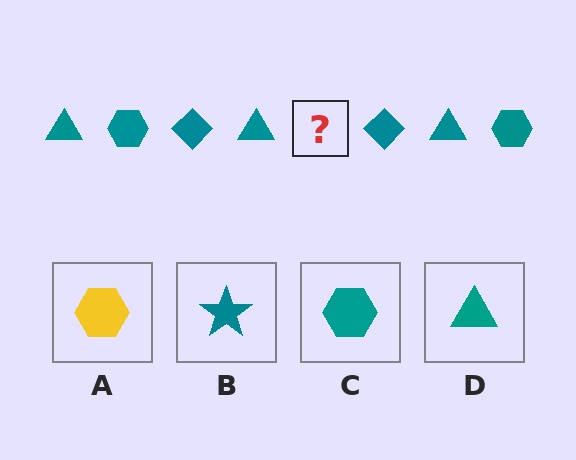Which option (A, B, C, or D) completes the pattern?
C.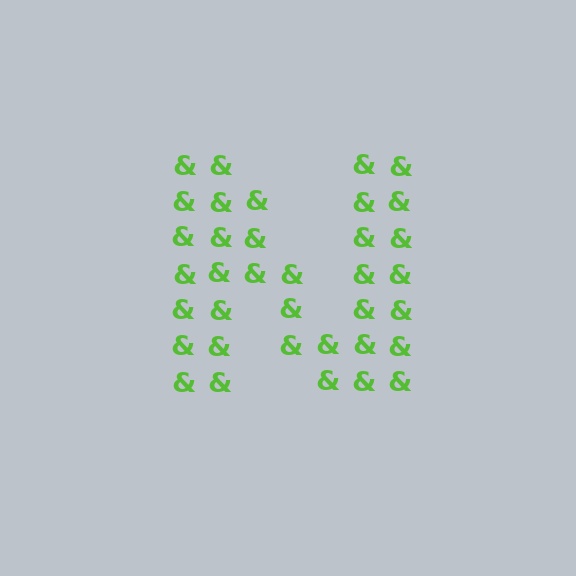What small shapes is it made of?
It is made of small ampersands.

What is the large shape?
The large shape is the letter N.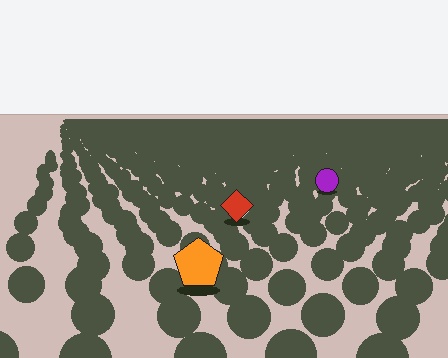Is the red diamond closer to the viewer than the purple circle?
Yes. The red diamond is closer — you can tell from the texture gradient: the ground texture is coarser near it.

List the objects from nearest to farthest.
From nearest to farthest: the orange pentagon, the red diamond, the purple circle.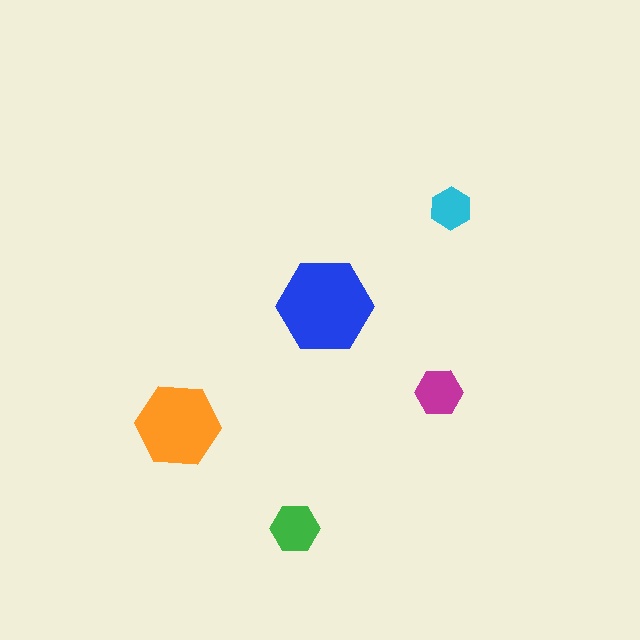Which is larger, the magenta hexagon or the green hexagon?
The green one.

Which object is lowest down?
The green hexagon is bottommost.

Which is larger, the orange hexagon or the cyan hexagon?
The orange one.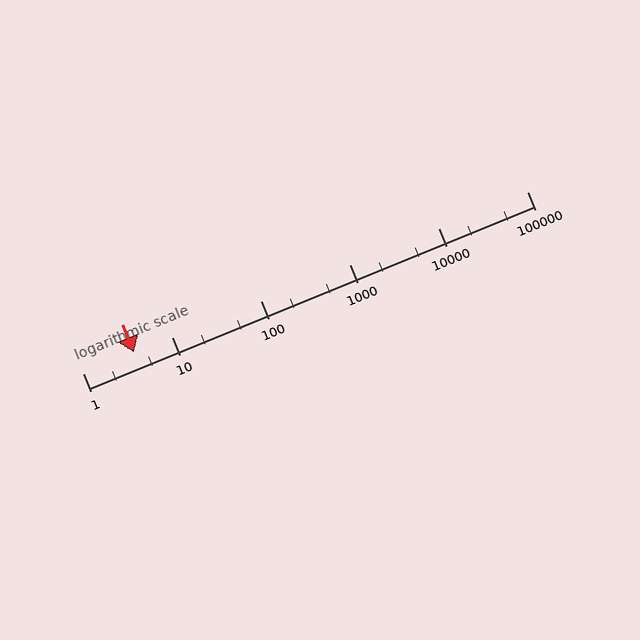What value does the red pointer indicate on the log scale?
The pointer indicates approximately 3.8.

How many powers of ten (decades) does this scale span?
The scale spans 5 decades, from 1 to 100000.